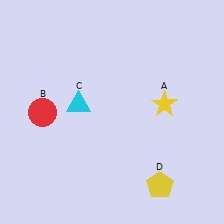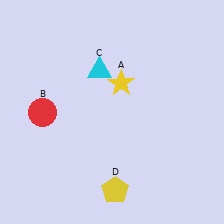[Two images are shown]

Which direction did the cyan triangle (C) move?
The cyan triangle (C) moved up.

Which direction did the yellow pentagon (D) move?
The yellow pentagon (D) moved left.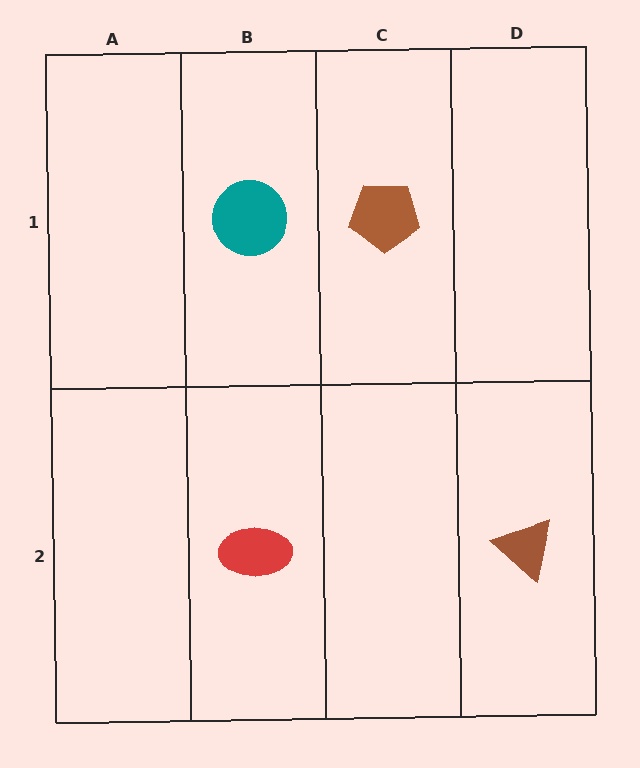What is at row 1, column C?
A brown pentagon.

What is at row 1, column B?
A teal circle.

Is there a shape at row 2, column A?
No, that cell is empty.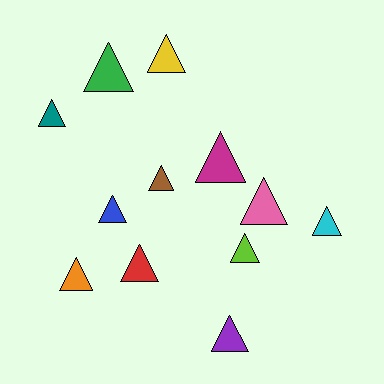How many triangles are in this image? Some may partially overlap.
There are 12 triangles.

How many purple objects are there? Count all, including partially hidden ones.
There is 1 purple object.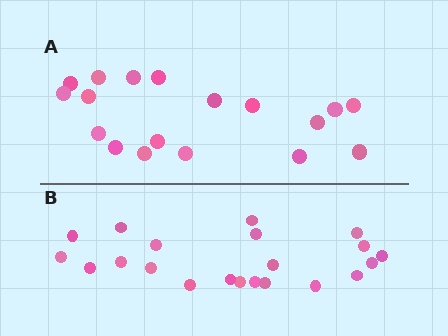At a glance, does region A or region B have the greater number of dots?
Region B (the bottom region) has more dots.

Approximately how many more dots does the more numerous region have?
Region B has just a few more — roughly 2 or 3 more dots than region A.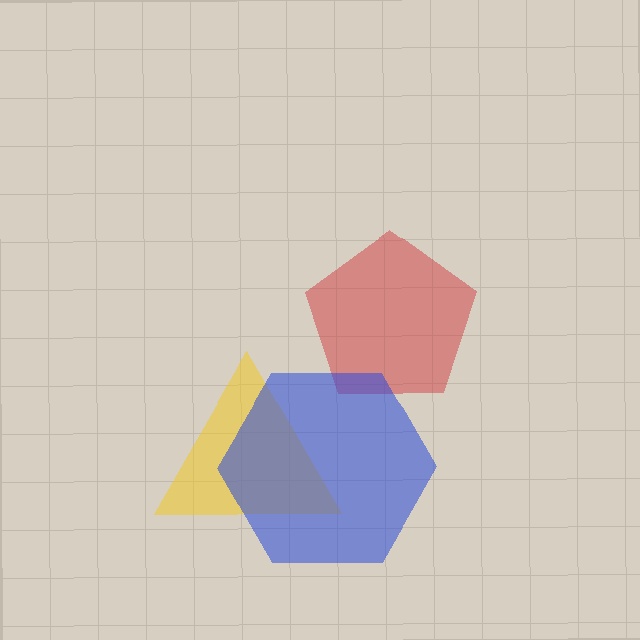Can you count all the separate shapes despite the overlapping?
Yes, there are 3 separate shapes.